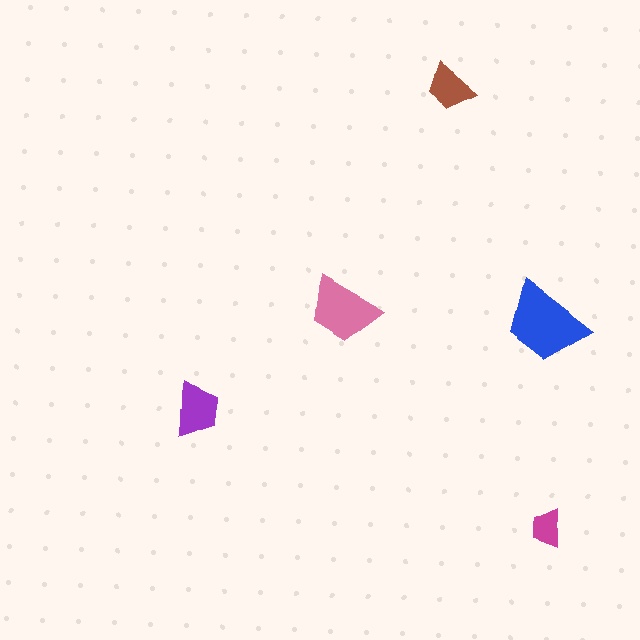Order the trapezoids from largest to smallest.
the blue one, the pink one, the purple one, the brown one, the magenta one.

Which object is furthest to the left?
The purple trapezoid is leftmost.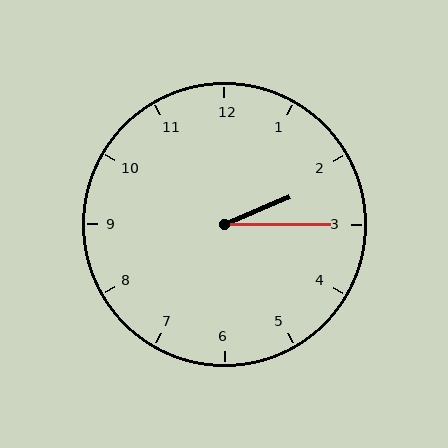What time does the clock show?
2:15.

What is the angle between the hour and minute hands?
Approximately 22 degrees.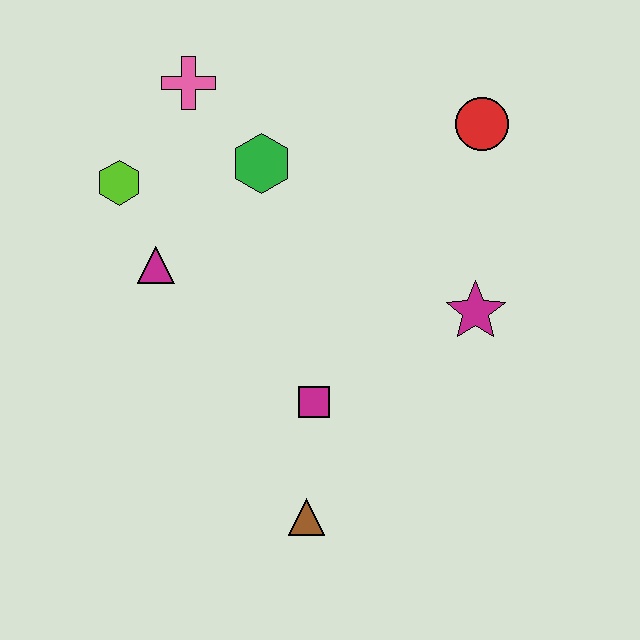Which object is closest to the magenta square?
The brown triangle is closest to the magenta square.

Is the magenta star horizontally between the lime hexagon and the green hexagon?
No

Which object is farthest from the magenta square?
The pink cross is farthest from the magenta square.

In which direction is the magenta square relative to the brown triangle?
The magenta square is above the brown triangle.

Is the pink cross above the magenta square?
Yes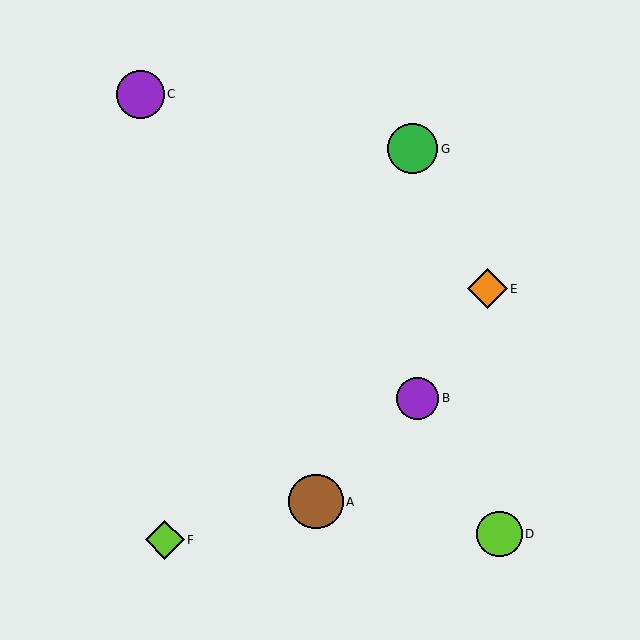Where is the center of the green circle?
The center of the green circle is at (413, 149).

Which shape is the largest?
The brown circle (labeled A) is the largest.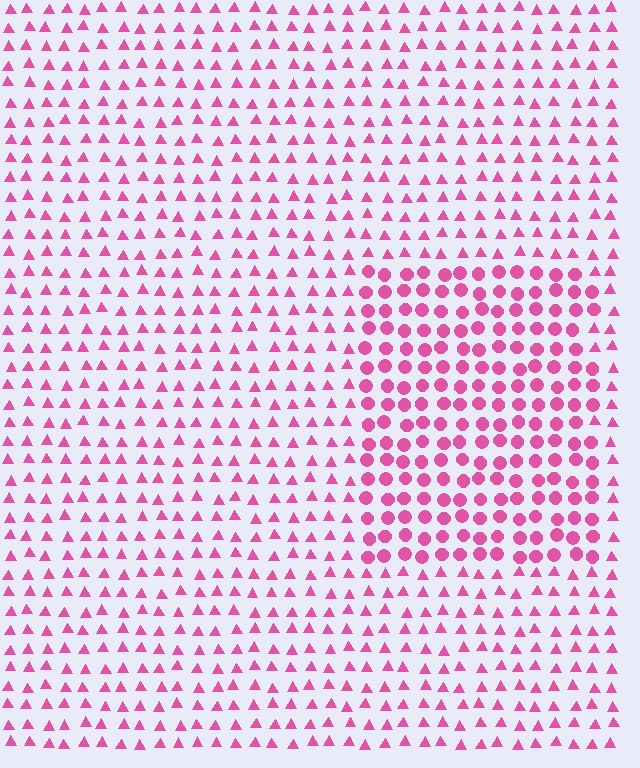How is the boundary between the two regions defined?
The boundary is defined by a change in element shape: circles inside vs. triangles outside. All elements share the same color and spacing.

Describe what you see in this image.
The image is filled with small pink elements arranged in a uniform grid. A rectangle-shaped region contains circles, while the surrounding area contains triangles. The boundary is defined purely by the change in element shape.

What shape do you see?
I see a rectangle.